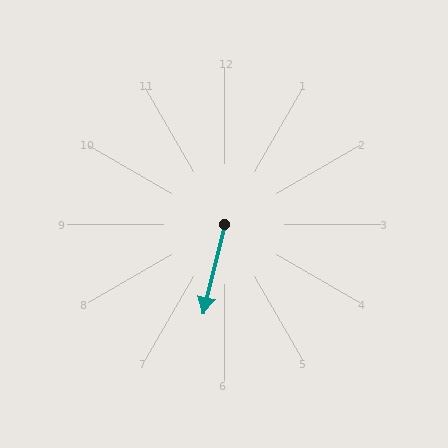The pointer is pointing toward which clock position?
Roughly 6 o'clock.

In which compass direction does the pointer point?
South.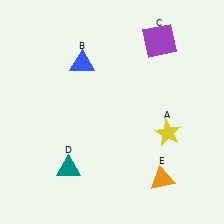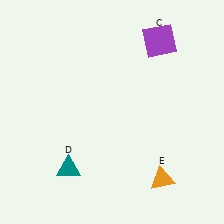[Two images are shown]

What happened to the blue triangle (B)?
The blue triangle (B) was removed in Image 2. It was in the top-left area of Image 1.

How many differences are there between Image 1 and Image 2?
There are 2 differences between the two images.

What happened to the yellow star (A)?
The yellow star (A) was removed in Image 2. It was in the bottom-right area of Image 1.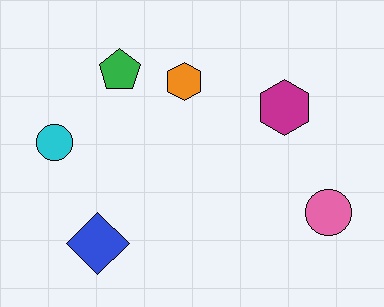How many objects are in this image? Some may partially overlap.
There are 6 objects.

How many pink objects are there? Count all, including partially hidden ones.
There is 1 pink object.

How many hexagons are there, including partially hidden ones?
There are 2 hexagons.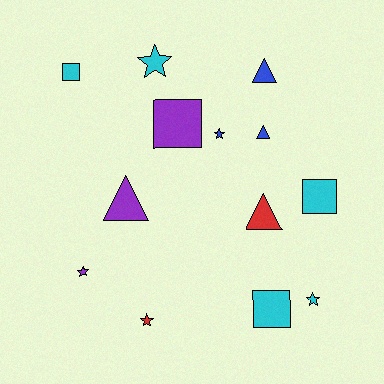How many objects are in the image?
There are 13 objects.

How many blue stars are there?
There is 1 blue star.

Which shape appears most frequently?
Star, with 5 objects.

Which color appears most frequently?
Cyan, with 5 objects.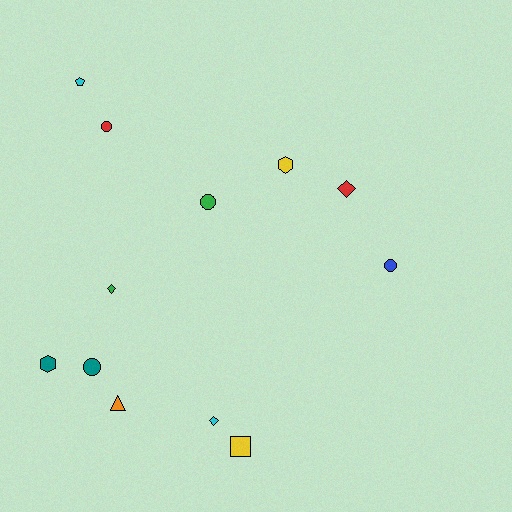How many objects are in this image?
There are 12 objects.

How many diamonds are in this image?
There are 3 diamonds.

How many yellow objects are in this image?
There are 2 yellow objects.